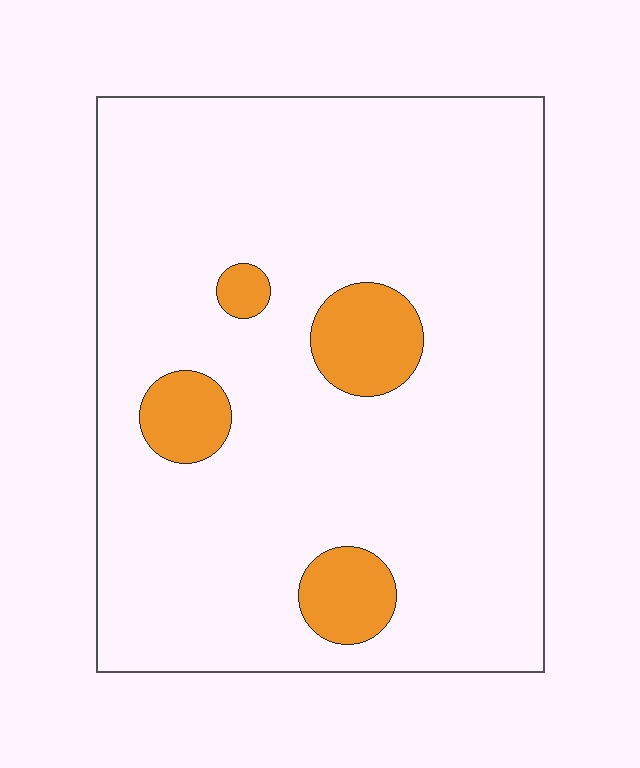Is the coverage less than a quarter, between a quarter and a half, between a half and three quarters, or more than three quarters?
Less than a quarter.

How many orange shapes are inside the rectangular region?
4.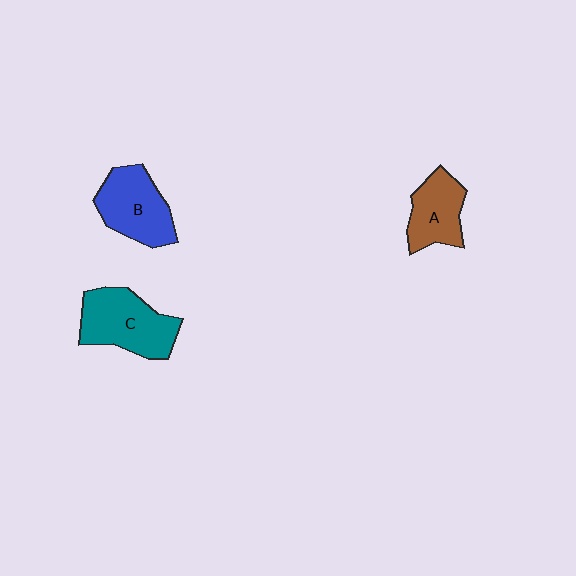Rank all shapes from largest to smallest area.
From largest to smallest: C (teal), B (blue), A (brown).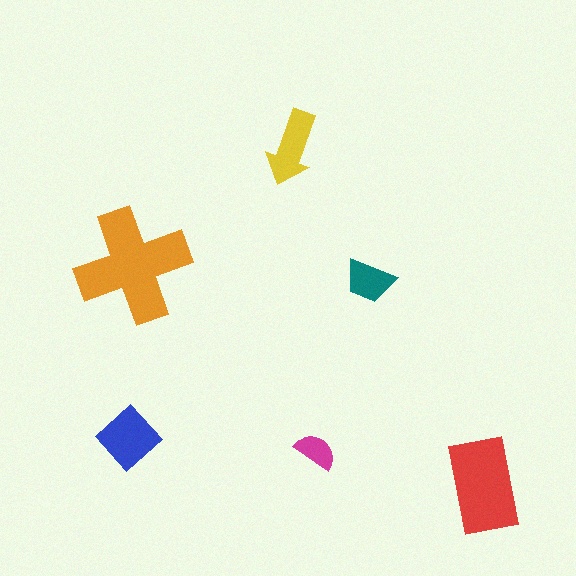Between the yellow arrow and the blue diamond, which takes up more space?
The blue diamond.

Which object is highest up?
The yellow arrow is topmost.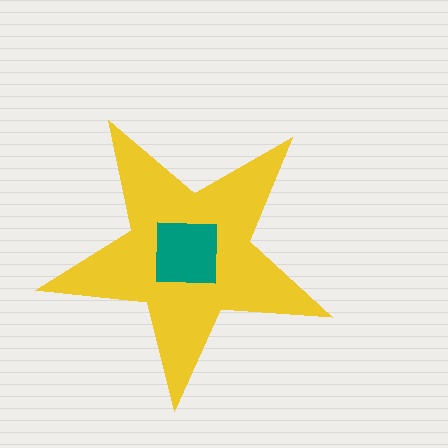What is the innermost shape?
The teal square.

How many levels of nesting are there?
2.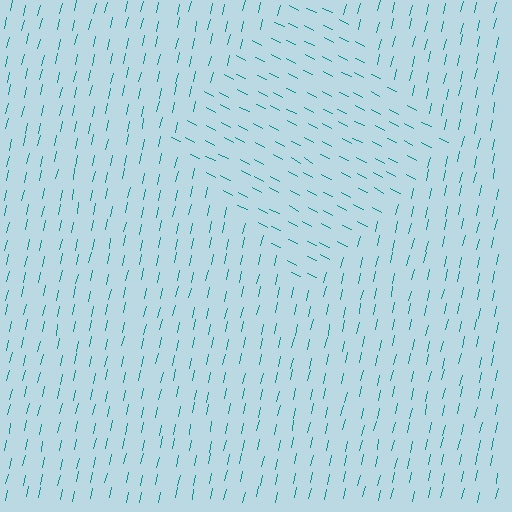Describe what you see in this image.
The image is filled with small teal line segments. A diamond region in the image has lines oriented differently from the surrounding lines, creating a visible texture boundary.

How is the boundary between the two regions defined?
The boundary is defined purely by a change in line orientation (approximately 75 degrees difference). All lines are the same color and thickness.